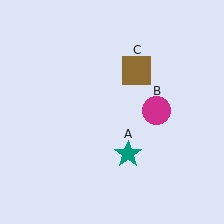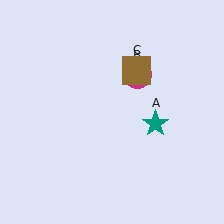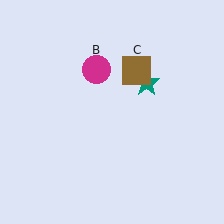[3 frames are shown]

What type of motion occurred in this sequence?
The teal star (object A), magenta circle (object B) rotated counterclockwise around the center of the scene.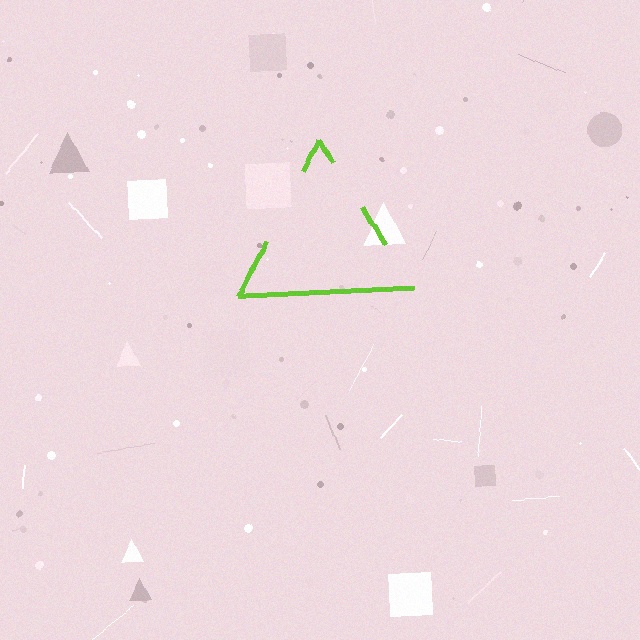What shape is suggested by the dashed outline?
The dashed outline suggests a triangle.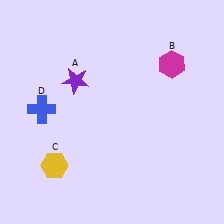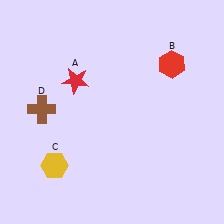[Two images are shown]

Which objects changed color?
A changed from purple to red. B changed from magenta to red. D changed from blue to brown.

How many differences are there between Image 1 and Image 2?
There are 3 differences between the two images.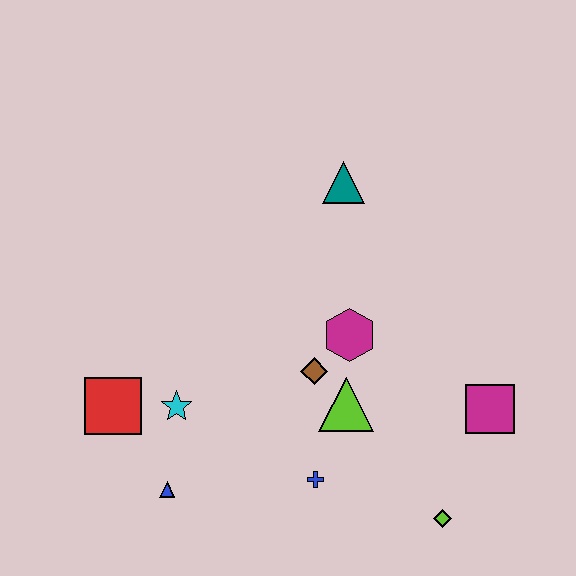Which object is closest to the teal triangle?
The magenta hexagon is closest to the teal triangle.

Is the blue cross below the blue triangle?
No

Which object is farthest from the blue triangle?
The teal triangle is farthest from the blue triangle.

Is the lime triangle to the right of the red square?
Yes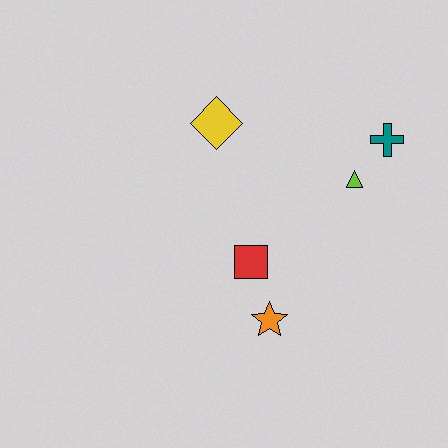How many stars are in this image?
There is 1 star.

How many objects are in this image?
There are 5 objects.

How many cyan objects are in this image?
There are no cyan objects.